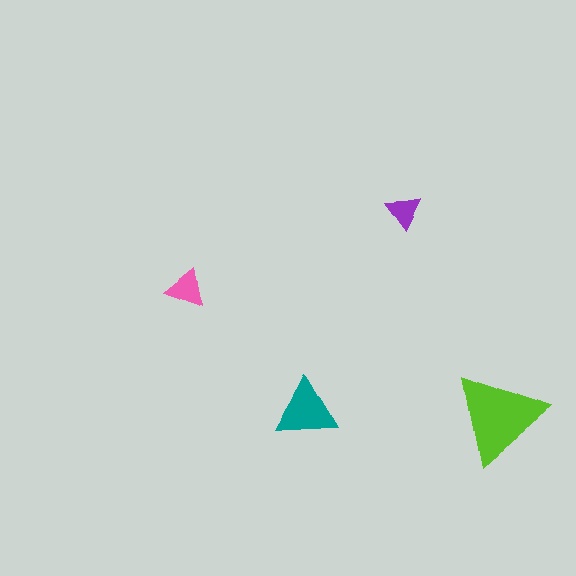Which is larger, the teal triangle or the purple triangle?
The teal one.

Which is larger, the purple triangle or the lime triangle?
The lime one.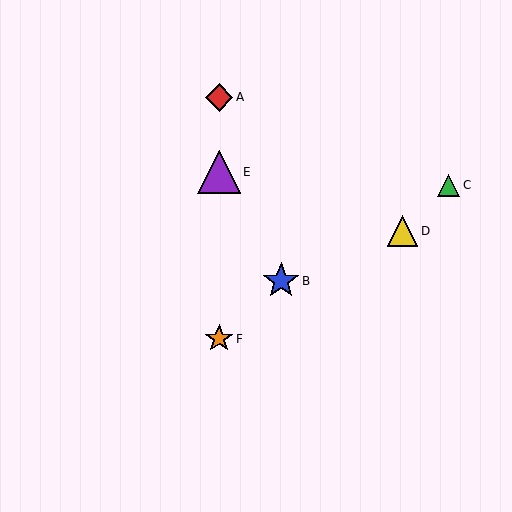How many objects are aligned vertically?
3 objects (A, E, F) are aligned vertically.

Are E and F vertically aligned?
Yes, both are at x≈219.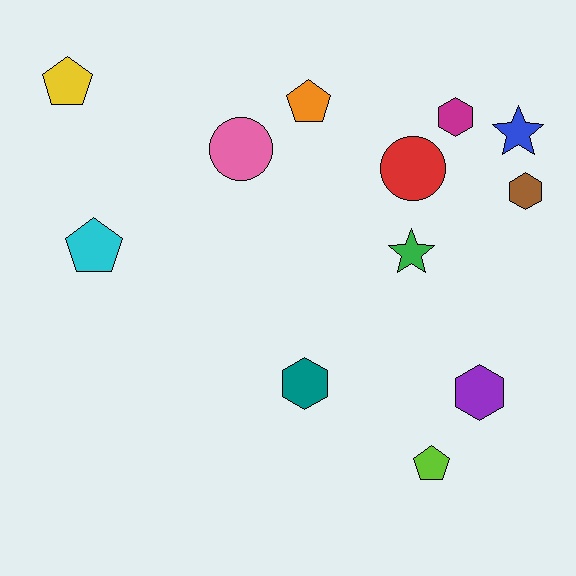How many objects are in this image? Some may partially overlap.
There are 12 objects.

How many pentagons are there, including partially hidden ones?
There are 4 pentagons.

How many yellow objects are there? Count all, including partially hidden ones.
There is 1 yellow object.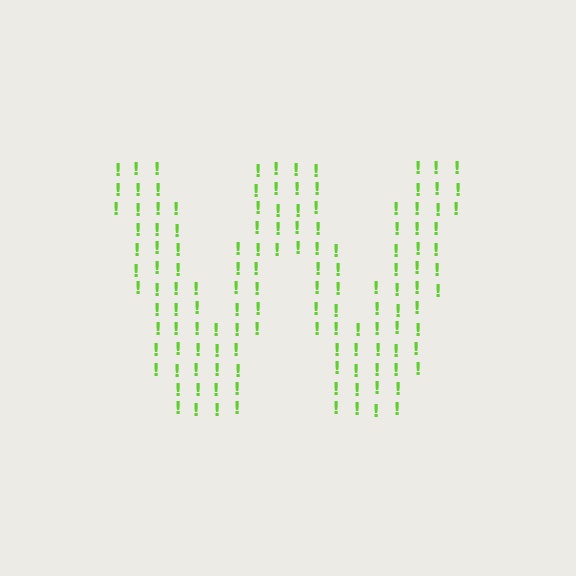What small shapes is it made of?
It is made of small exclamation marks.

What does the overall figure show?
The overall figure shows the letter W.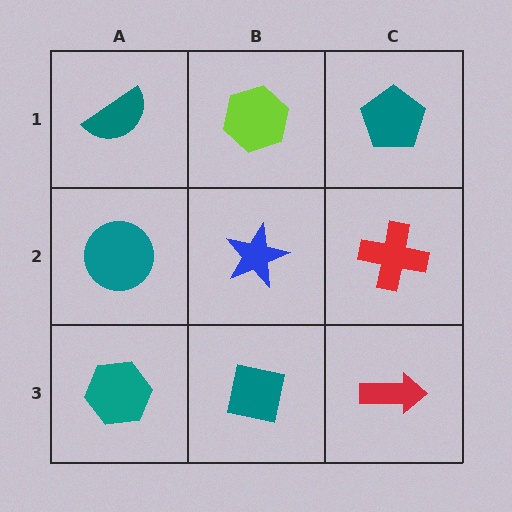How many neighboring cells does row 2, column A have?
3.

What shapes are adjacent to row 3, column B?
A blue star (row 2, column B), a teal hexagon (row 3, column A), a red arrow (row 3, column C).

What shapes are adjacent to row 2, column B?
A lime hexagon (row 1, column B), a teal square (row 3, column B), a teal circle (row 2, column A), a red cross (row 2, column C).